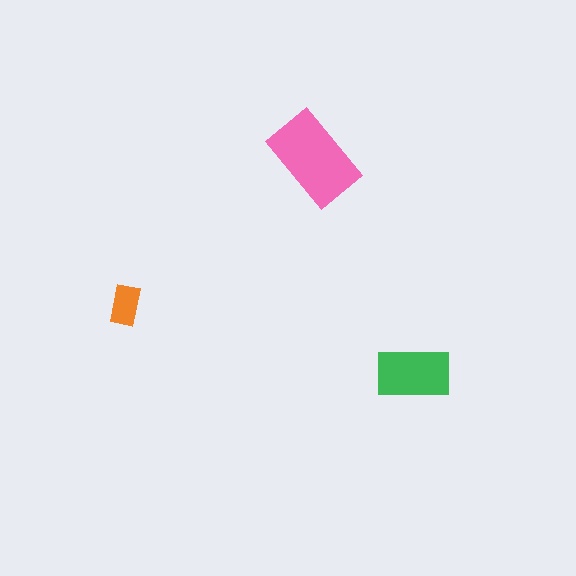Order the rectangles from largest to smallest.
the pink one, the green one, the orange one.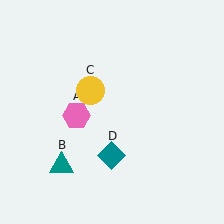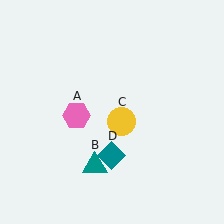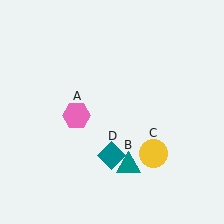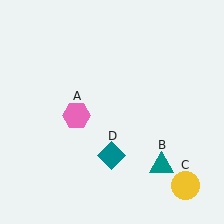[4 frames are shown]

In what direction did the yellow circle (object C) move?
The yellow circle (object C) moved down and to the right.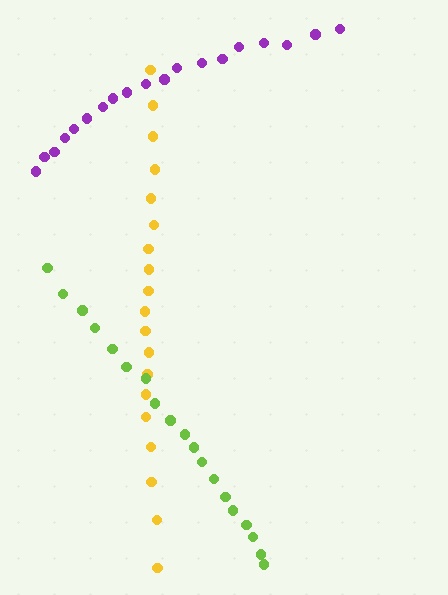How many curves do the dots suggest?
There are 3 distinct paths.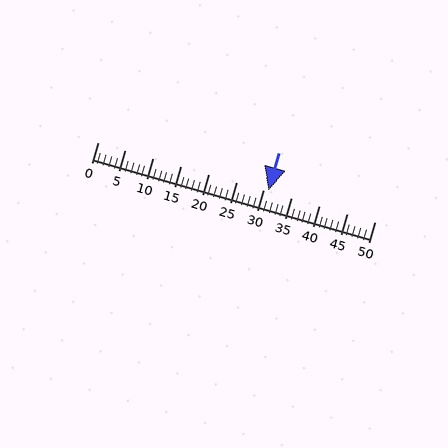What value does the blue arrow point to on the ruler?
The blue arrow points to approximately 31.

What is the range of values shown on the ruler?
The ruler shows values from 0 to 50.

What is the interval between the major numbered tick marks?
The major tick marks are spaced 5 units apart.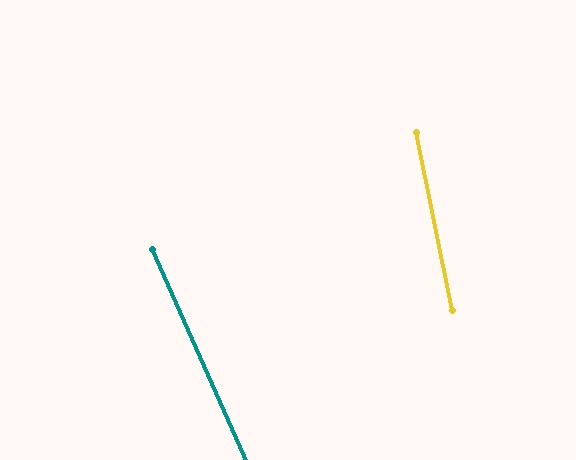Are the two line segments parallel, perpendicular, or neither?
Neither parallel nor perpendicular — they differ by about 13°.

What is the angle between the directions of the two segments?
Approximately 13 degrees.